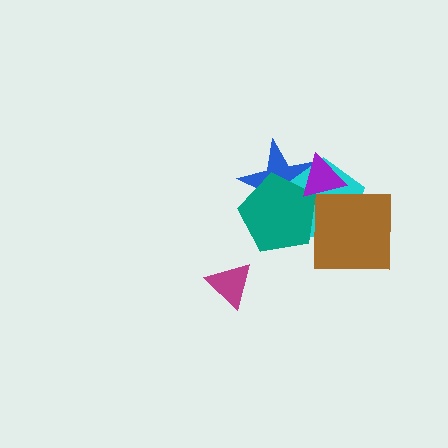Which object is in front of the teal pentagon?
The purple triangle is in front of the teal pentagon.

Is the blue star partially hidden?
Yes, it is partially covered by another shape.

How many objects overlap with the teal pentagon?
3 objects overlap with the teal pentagon.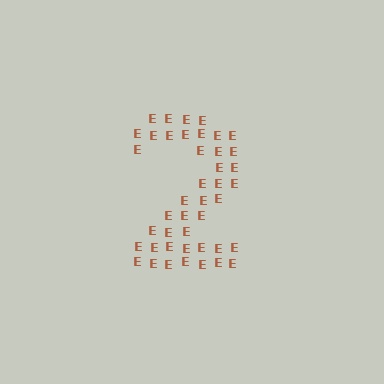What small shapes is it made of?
It is made of small letter E's.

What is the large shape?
The large shape is the digit 2.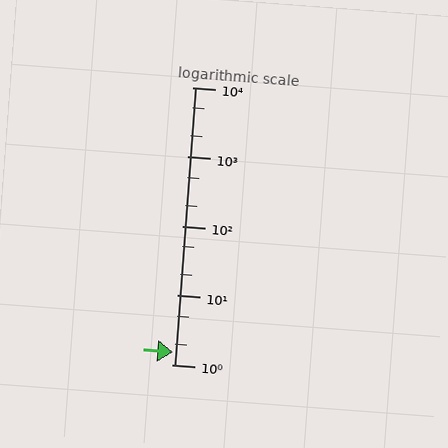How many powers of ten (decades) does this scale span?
The scale spans 4 decades, from 1 to 10000.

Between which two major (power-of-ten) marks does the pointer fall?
The pointer is between 1 and 10.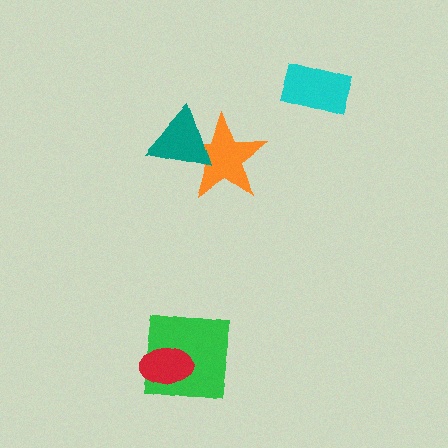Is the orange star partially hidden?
Yes, it is partially covered by another shape.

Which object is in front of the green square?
The red ellipse is in front of the green square.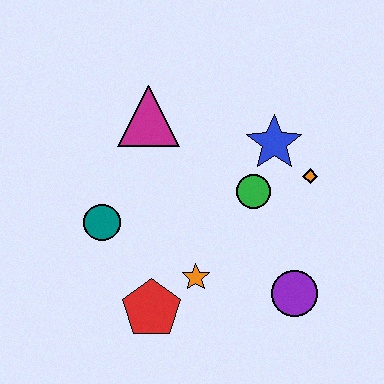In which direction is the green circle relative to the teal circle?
The green circle is to the right of the teal circle.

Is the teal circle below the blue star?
Yes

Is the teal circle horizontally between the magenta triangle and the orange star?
No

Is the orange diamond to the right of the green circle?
Yes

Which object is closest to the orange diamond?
The blue star is closest to the orange diamond.